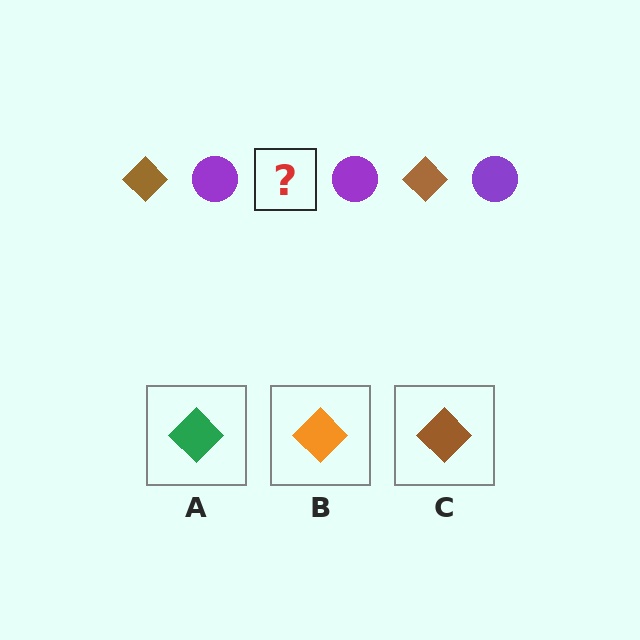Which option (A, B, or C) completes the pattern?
C.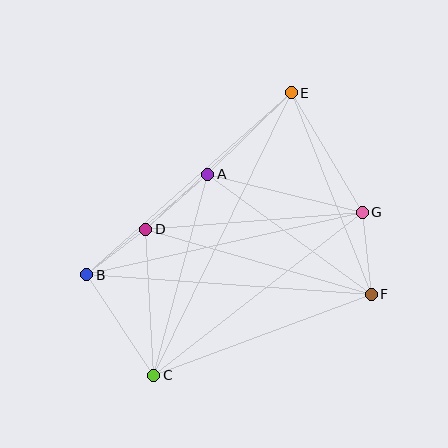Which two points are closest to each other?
Points B and D are closest to each other.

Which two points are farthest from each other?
Points C and E are farthest from each other.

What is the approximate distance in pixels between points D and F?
The distance between D and F is approximately 235 pixels.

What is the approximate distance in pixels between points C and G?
The distance between C and G is approximately 264 pixels.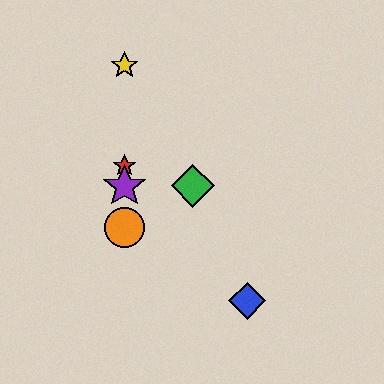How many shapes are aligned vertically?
4 shapes (the red star, the yellow star, the purple star, the orange circle) are aligned vertically.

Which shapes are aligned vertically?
The red star, the yellow star, the purple star, the orange circle are aligned vertically.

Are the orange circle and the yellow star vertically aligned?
Yes, both are at x≈125.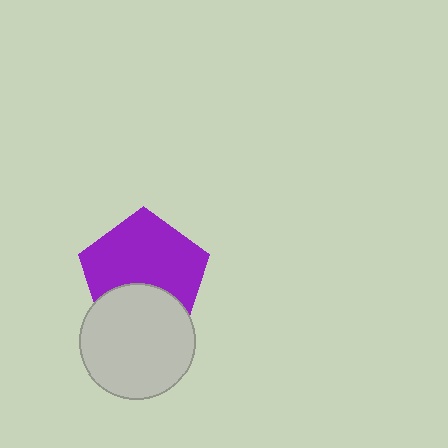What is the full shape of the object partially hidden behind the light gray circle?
The partially hidden object is a purple pentagon.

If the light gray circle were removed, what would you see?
You would see the complete purple pentagon.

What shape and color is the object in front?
The object in front is a light gray circle.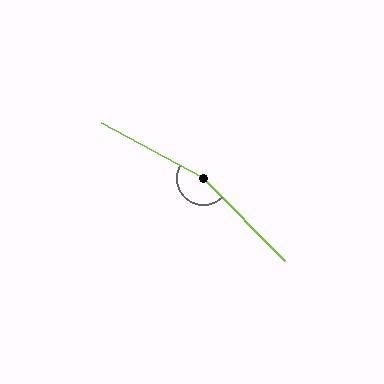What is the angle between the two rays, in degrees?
Approximately 163 degrees.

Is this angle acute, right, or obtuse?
It is obtuse.